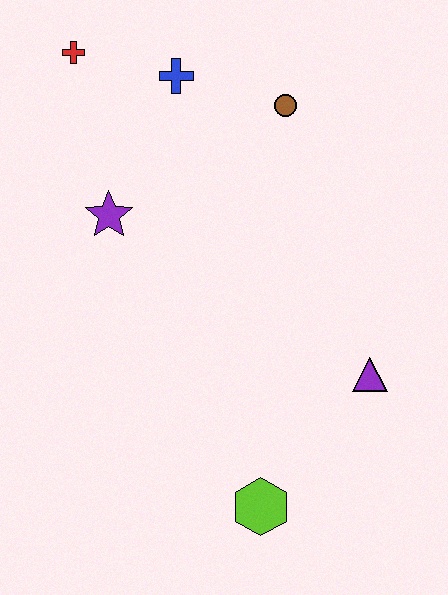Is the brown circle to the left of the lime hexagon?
No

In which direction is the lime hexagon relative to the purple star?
The lime hexagon is below the purple star.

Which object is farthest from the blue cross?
The lime hexagon is farthest from the blue cross.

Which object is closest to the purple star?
The blue cross is closest to the purple star.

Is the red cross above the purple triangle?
Yes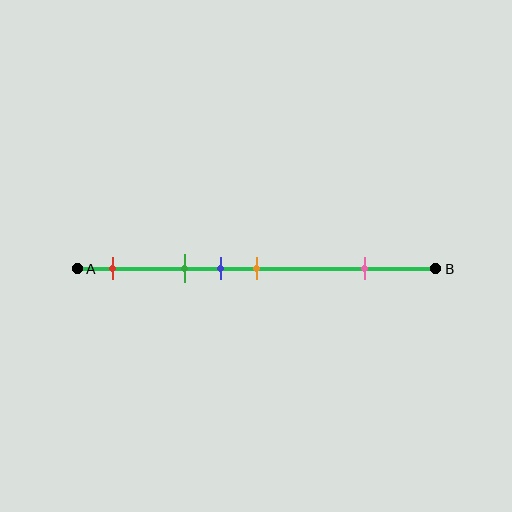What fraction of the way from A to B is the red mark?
The red mark is approximately 10% (0.1) of the way from A to B.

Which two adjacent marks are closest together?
The blue and orange marks are the closest adjacent pair.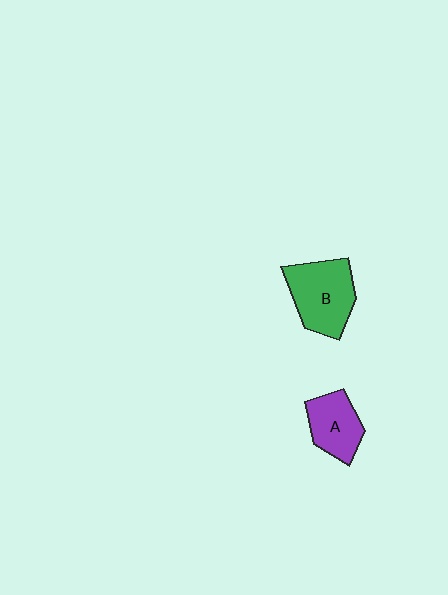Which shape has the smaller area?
Shape A (purple).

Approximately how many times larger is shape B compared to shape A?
Approximately 1.4 times.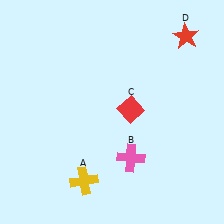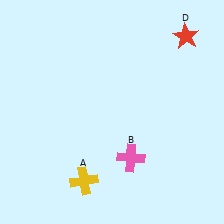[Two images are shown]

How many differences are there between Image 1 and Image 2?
There is 1 difference between the two images.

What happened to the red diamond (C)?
The red diamond (C) was removed in Image 2. It was in the top-right area of Image 1.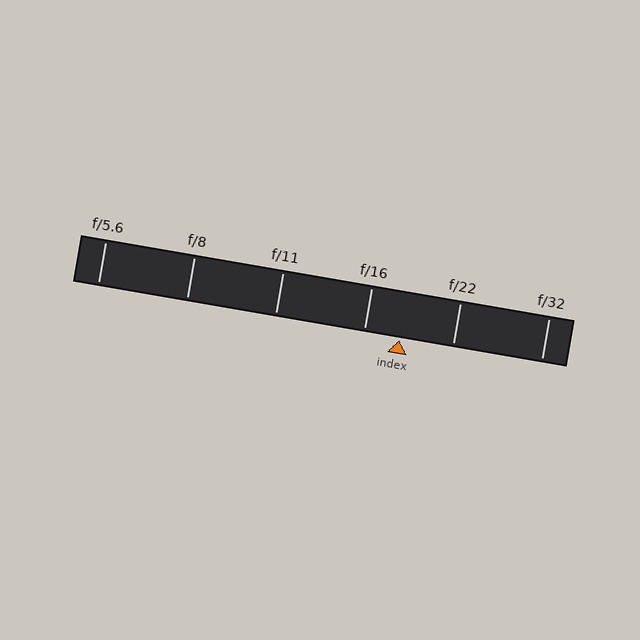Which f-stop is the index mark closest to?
The index mark is closest to f/16.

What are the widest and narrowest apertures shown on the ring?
The widest aperture shown is f/5.6 and the narrowest is f/32.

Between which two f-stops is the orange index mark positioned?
The index mark is between f/16 and f/22.